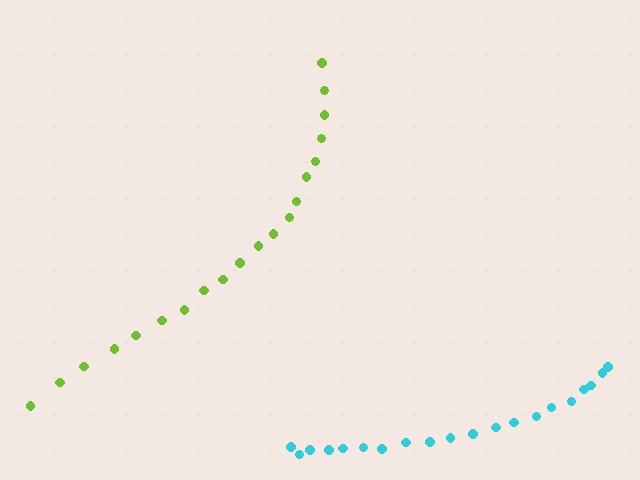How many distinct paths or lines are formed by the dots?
There are 2 distinct paths.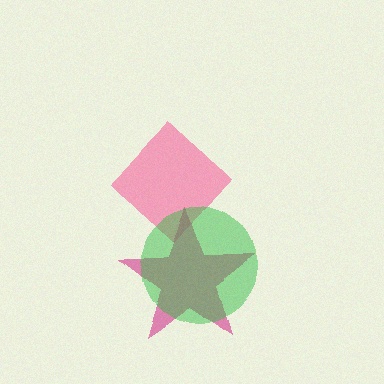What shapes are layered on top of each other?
The layered shapes are: a pink diamond, a magenta star, a green circle.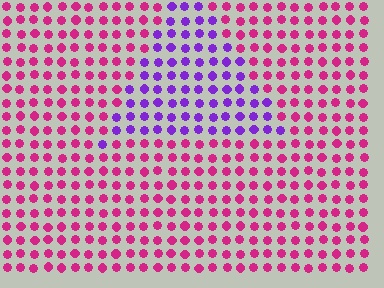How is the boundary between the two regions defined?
The boundary is defined purely by a slight shift in hue (about 55 degrees). Spacing, size, and orientation are identical on both sides.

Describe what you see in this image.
The image is filled with small magenta elements in a uniform arrangement. A triangle-shaped region is visible where the elements are tinted to a slightly different hue, forming a subtle color boundary.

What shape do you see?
I see a triangle.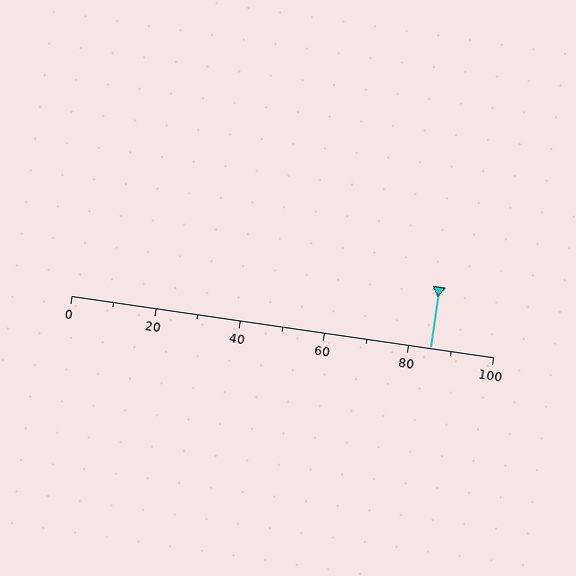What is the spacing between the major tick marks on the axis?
The major ticks are spaced 20 apart.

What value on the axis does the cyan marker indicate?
The marker indicates approximately 85.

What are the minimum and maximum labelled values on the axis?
The axis runs from 0 to 100.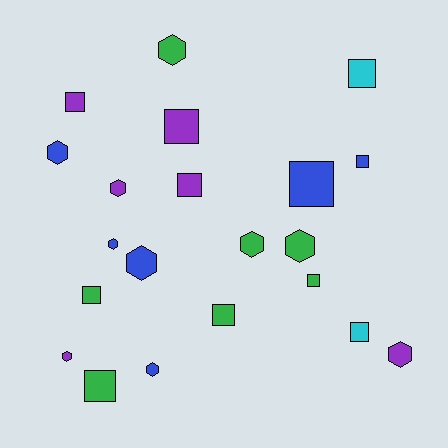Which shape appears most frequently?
Square, with 11 objects.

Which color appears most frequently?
Green, with 7 objects.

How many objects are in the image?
There are 21 objects.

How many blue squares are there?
There are 2 blue squares.